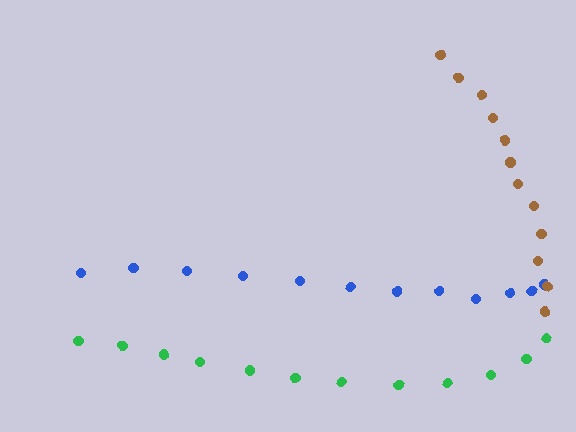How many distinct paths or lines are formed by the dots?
There are 3 distinct paths.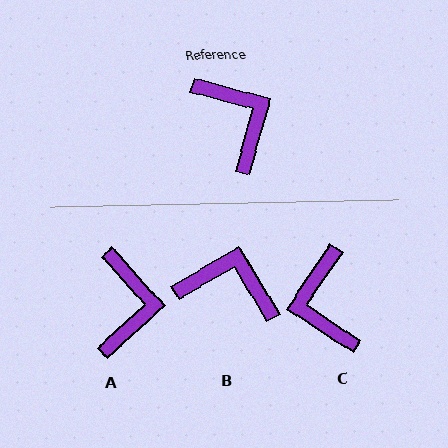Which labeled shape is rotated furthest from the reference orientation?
C, about 162 degrees away.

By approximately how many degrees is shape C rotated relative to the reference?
Approximately 162 degrees counter-clockwise.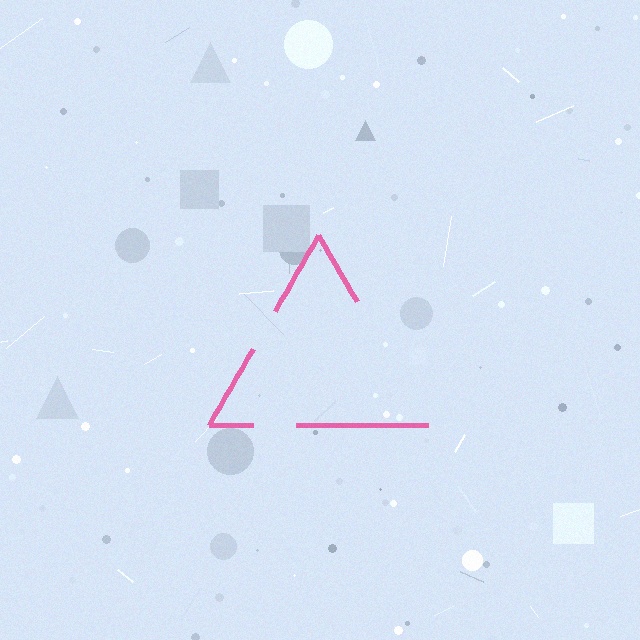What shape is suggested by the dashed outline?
The dashed outline suggests a triangle.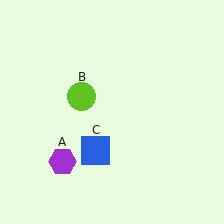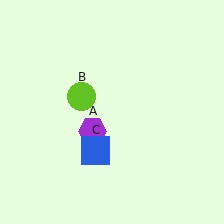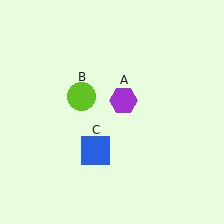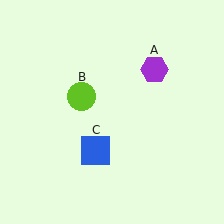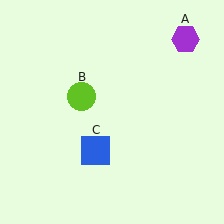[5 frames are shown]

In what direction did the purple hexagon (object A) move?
The purple hexagon (object A) moved up and to the right.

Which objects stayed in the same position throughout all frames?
Lime circle (object B) and blue square (object C) remained stationary.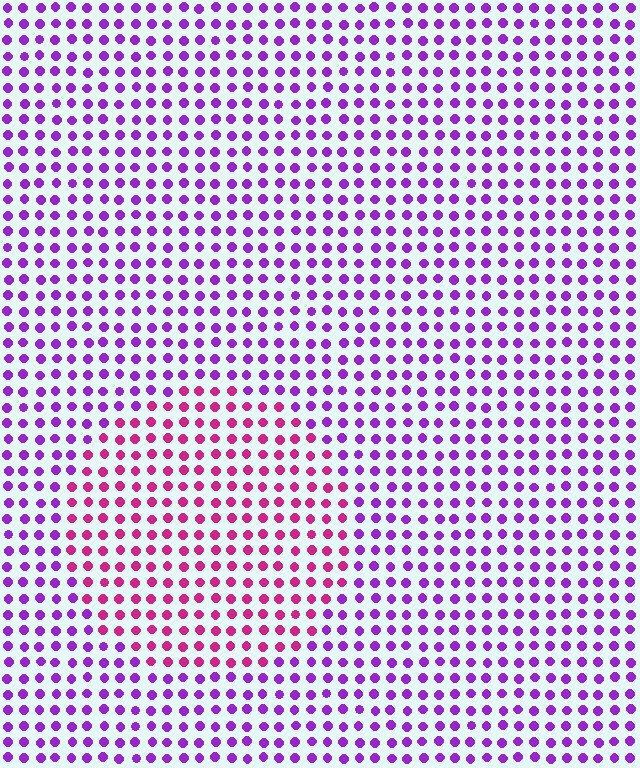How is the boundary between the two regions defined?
The boundary is defined purely by a slight shift in hue (about 43 degrees). Spacing, size, and orientation are identical on both sides.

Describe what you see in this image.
The image is filled with small purple elements in a uniform arrangement. A circle-shaped region is visible where the elements are tinted to a slightly different hue, forming a subtle color boundary.